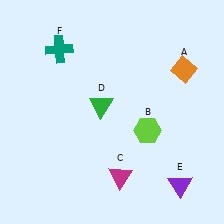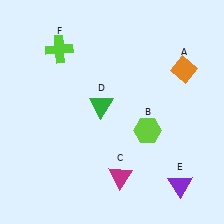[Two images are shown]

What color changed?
The cross (F) changed from teal in Image 1 to lime in Image 2.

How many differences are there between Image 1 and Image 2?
There is 1 difference between the two images.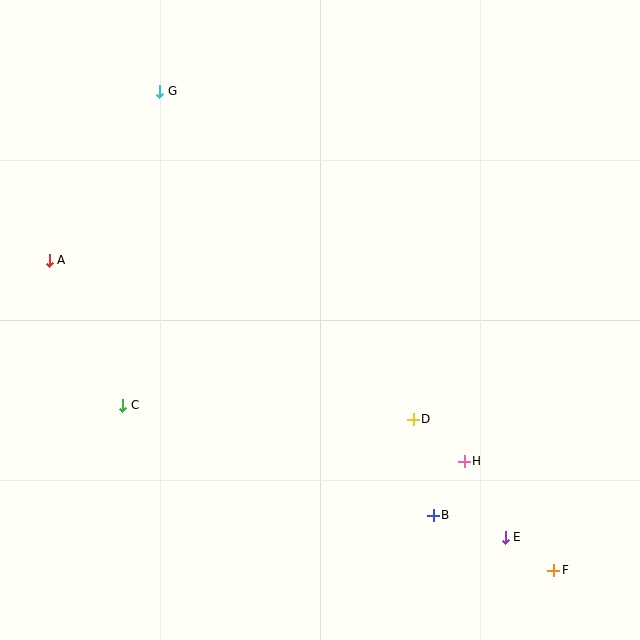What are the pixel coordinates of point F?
Point F is at (554, 570).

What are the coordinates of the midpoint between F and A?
The midpoint between F and A is at (301, 415).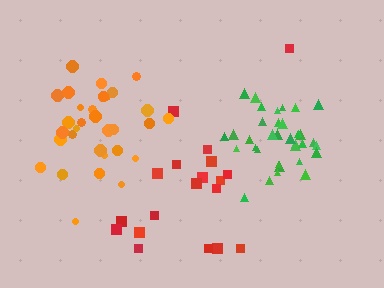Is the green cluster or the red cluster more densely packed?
Green.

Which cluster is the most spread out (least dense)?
Red.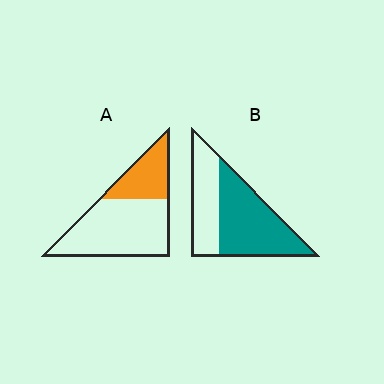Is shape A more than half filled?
No.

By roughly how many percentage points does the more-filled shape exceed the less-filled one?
By roughly 30 percentage points (B over A).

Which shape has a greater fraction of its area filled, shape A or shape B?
Shape B.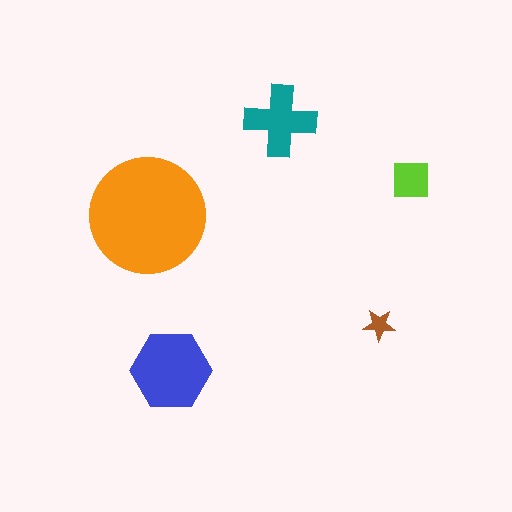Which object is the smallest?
The brown star.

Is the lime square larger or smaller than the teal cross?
Smaller.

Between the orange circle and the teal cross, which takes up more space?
The orange circle.